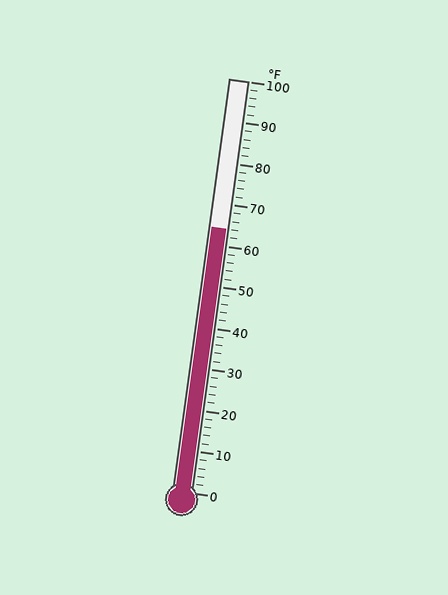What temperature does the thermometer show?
The thermometer shows approximately 64°F.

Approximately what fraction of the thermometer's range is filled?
The thermometer is filled to approximately 65% of its range.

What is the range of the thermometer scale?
The thermometer scale ranges from 0°F to 100°F.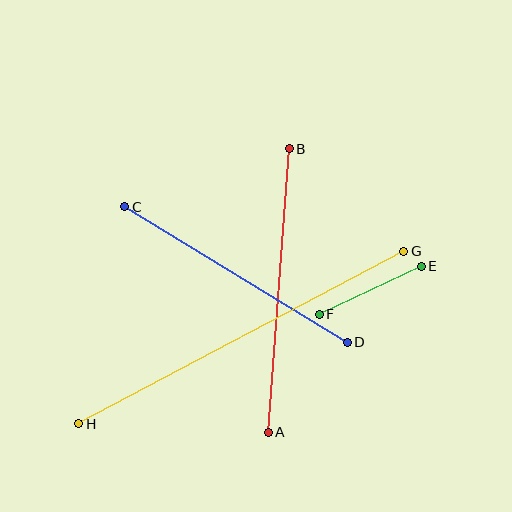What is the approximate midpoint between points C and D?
The midpoint is at approximately (236, 275) pixels.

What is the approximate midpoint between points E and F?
The midpoint is at approximately (370, 290) pixels.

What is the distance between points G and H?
The distance is approximately 368 pixels.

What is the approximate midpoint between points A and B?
The midpoint is at approximately (279, 291) pixels.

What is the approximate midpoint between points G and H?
The midpoint is at approximately (241, 338) pixels.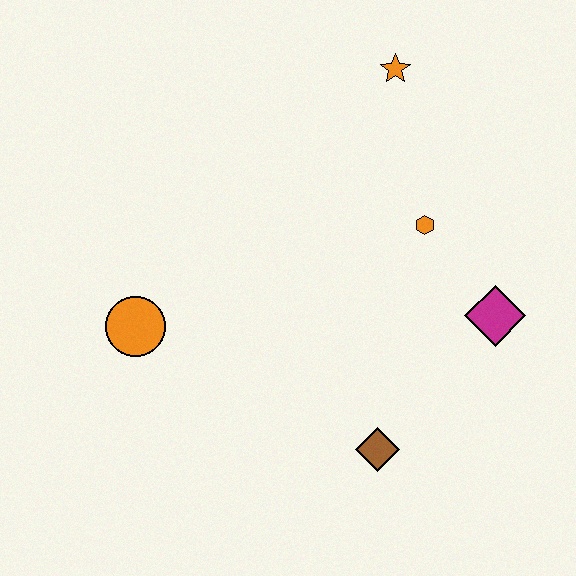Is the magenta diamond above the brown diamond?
Yes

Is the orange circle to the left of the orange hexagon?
Yes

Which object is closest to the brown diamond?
The magenta diamond is closest to the brown diamond.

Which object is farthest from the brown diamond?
The orange star is farthest from the brown diamond.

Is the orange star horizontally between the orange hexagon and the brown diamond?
Yes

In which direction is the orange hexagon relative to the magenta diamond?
The orange hexagon is above the magenta diamond.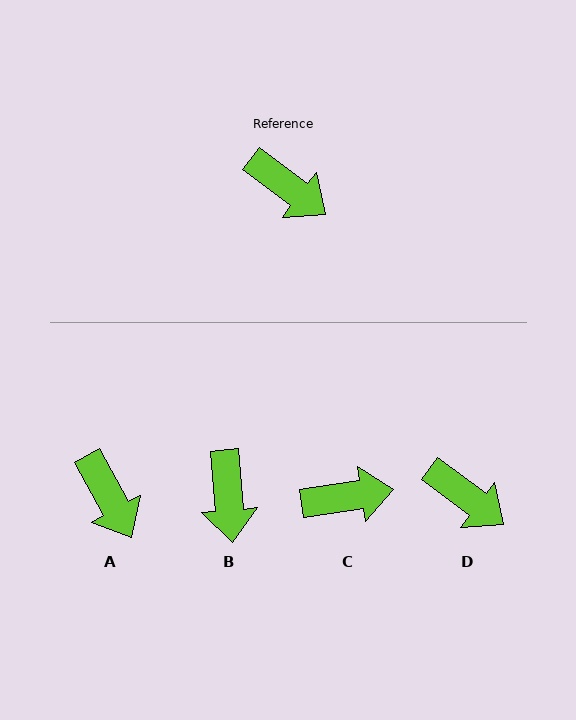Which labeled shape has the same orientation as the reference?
D.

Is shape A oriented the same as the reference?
No, it is off by about 24 degrees.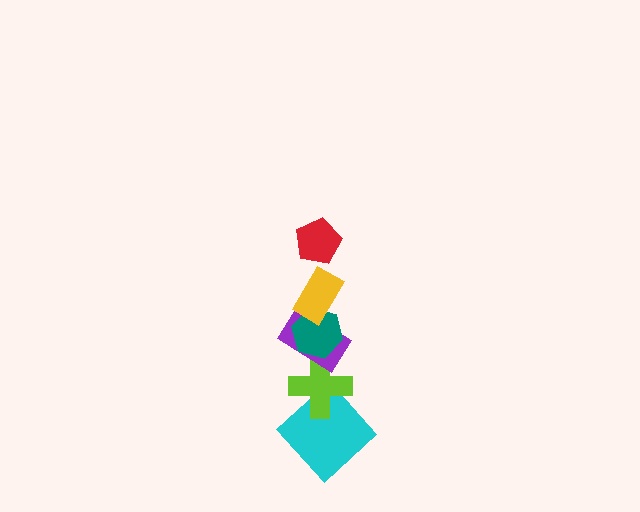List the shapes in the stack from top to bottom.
From top to bottom: the red pentagon, the yellow rectangle, the teal hexagon, the purple rectangle, the lime cross, the cyan diamond.